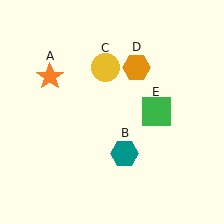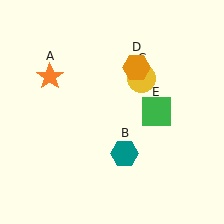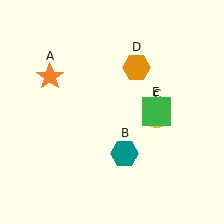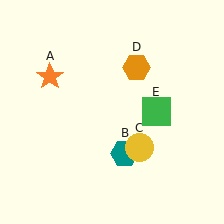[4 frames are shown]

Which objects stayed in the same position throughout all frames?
Orange star (object A) and teal hexagon (object B) and orange hexagon (object D) and green square (object E) remained stationary.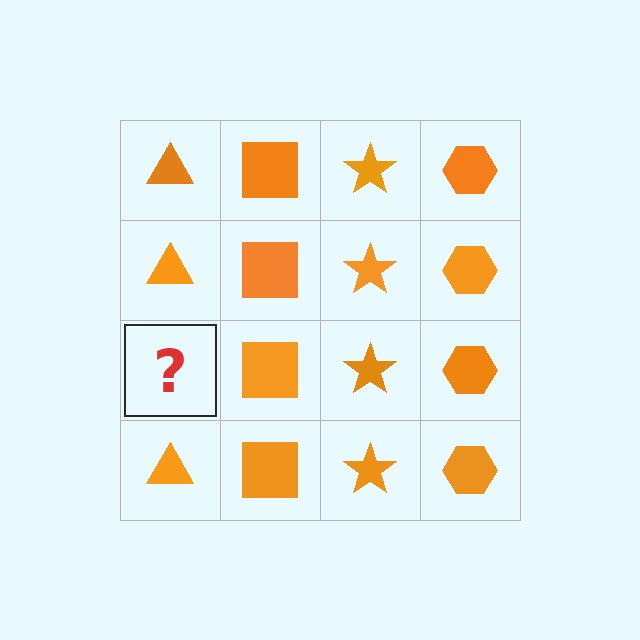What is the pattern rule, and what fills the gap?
The rule is that each column has a consistent shape. The gap should be filled with an orange triangle.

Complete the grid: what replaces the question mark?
The question mark should be replaced with an orange triangle.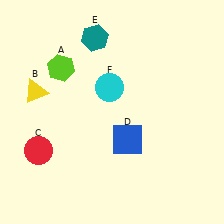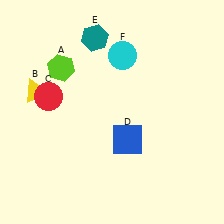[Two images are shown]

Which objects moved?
The objects that moved are: the red circle (C), the cyan circle (F).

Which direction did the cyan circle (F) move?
The cyan circle (F) moved up.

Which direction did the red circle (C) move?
The red circle (C) moved up.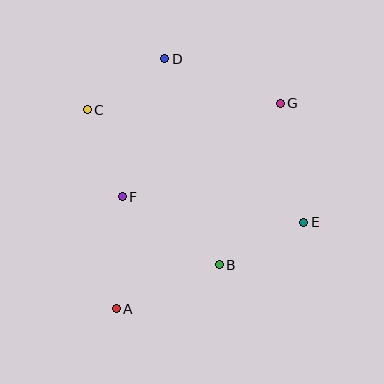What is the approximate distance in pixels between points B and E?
The distance between B and E is approximately 95 pixels.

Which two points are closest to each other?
Points C and D are closest to each other.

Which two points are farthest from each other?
Points A and G are farthest from each other.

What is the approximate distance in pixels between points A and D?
The distance between A and D is approximately 255 pixels.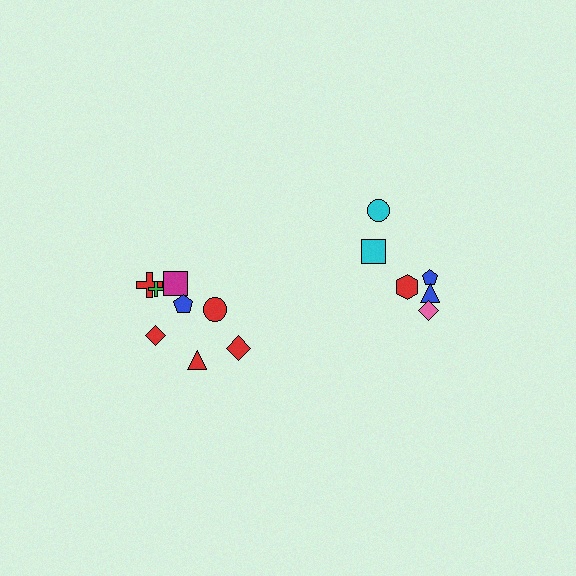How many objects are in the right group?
There are 6 objects.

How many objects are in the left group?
There are 8 objects.